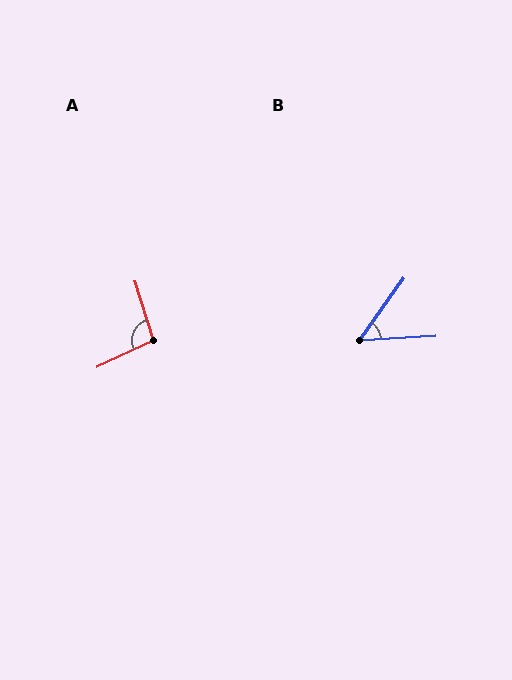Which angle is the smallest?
B, at approximately 51 degrees.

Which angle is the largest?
A, at approximately 98 degrees.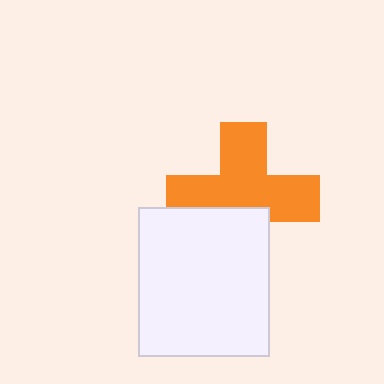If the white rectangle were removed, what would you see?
You would see the complete orange cross.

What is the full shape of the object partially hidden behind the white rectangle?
The partially hidden object is an orange cross.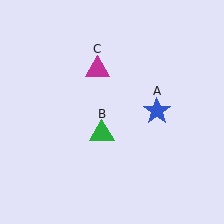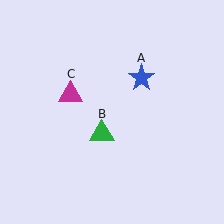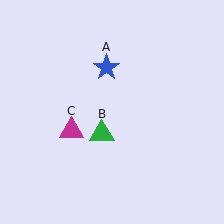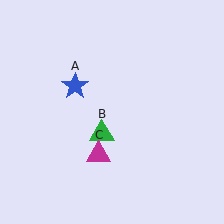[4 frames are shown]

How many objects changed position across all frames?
2 objects changed position: blue star (object A), magenta triangle (object C).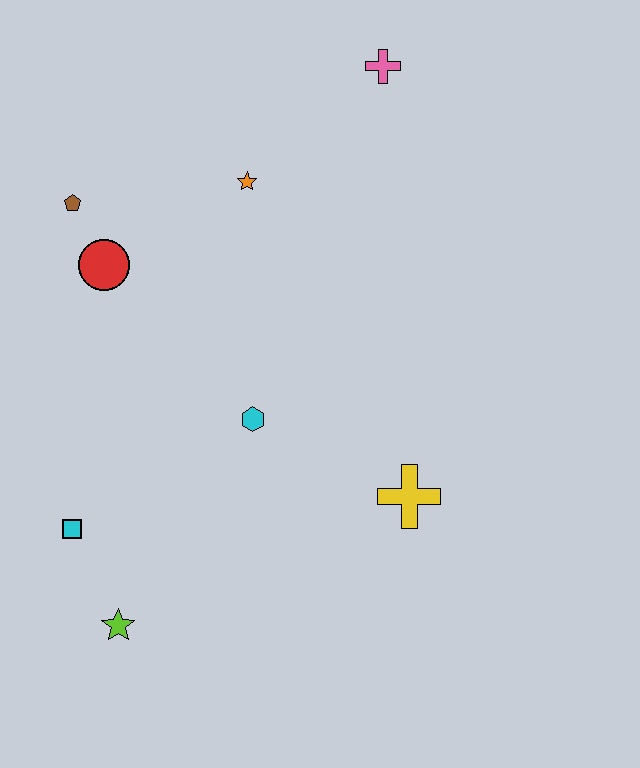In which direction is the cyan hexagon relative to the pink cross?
The cyan hexagon is below the pink cross.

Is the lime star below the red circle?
Yes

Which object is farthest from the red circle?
The yellow cross is farthest from the red circle.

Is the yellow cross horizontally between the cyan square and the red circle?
No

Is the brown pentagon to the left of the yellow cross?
Yes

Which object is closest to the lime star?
The cyan square is closest to the lime star.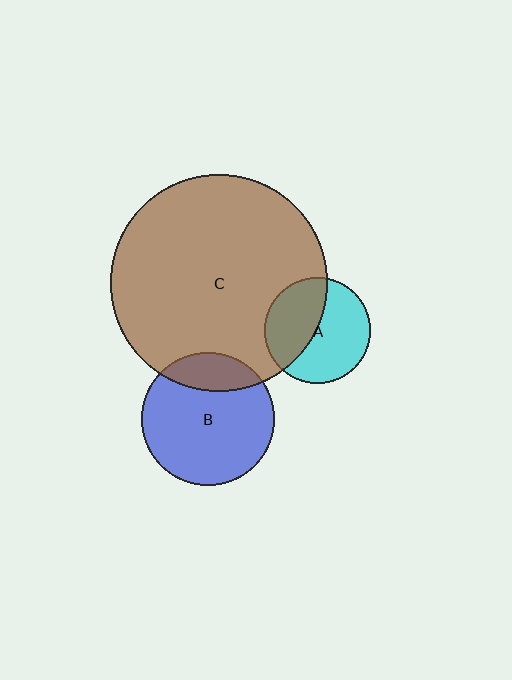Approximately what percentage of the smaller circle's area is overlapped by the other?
Approximately 45%.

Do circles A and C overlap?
Yes.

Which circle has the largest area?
Circle C (brown).